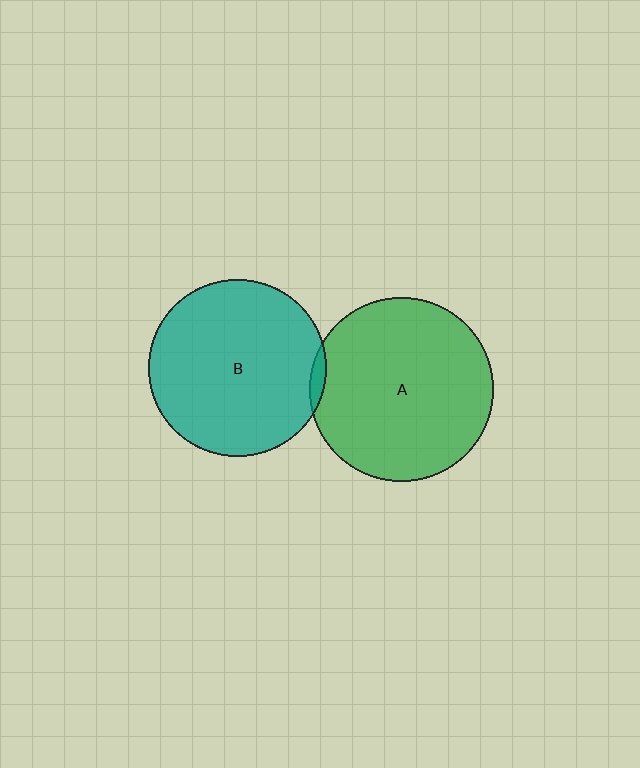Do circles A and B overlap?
Yes.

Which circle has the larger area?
Circle A (green).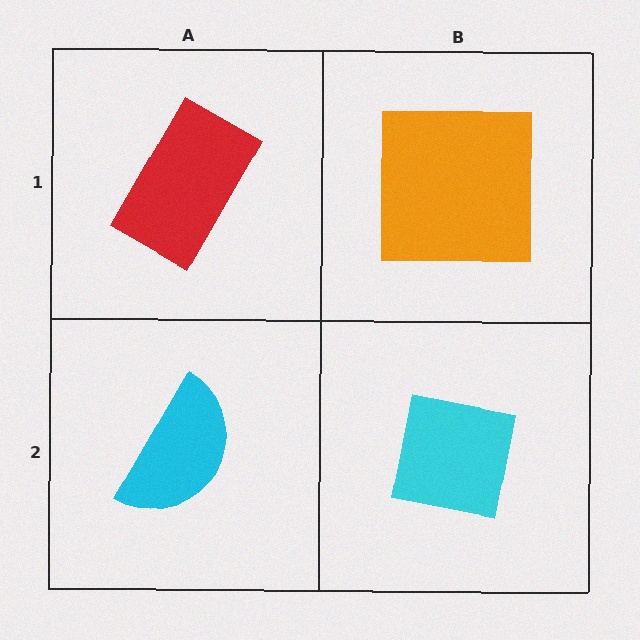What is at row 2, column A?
A cyan semicircle.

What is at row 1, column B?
An orange square.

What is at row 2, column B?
A cyan square.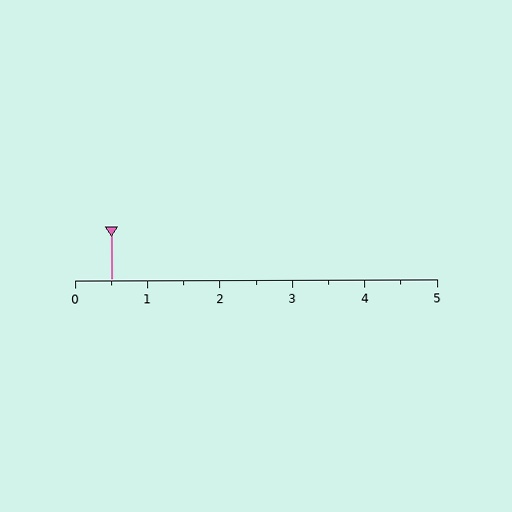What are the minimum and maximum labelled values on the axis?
The axis runs from 0 to 5.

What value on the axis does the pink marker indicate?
The marker indicates approximately 0.5.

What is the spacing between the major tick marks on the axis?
The major ticks are spaced 1 apart.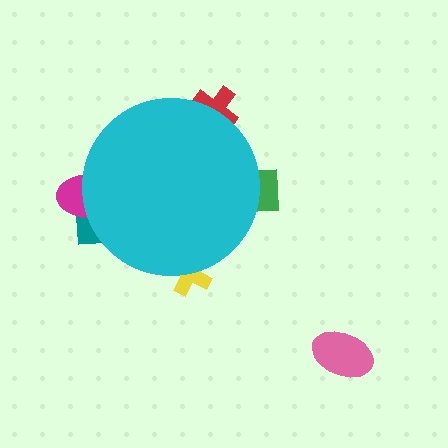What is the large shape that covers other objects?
A cyan circle.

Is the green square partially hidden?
Yes, the green square is partially hidden behind the cyan circle.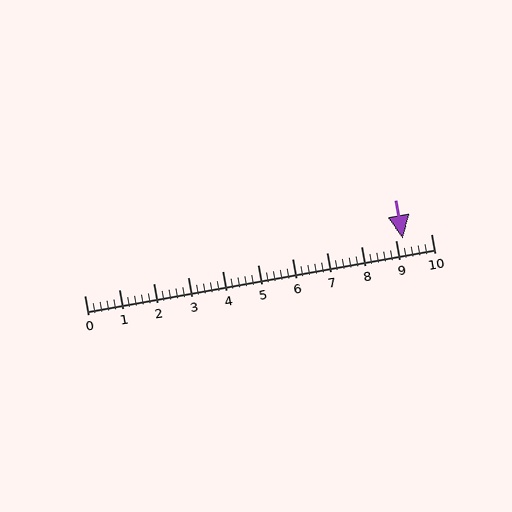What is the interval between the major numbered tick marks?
The major tick marks are spaced 1 units apart.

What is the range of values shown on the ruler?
The ruler shows values from 0 to 10.